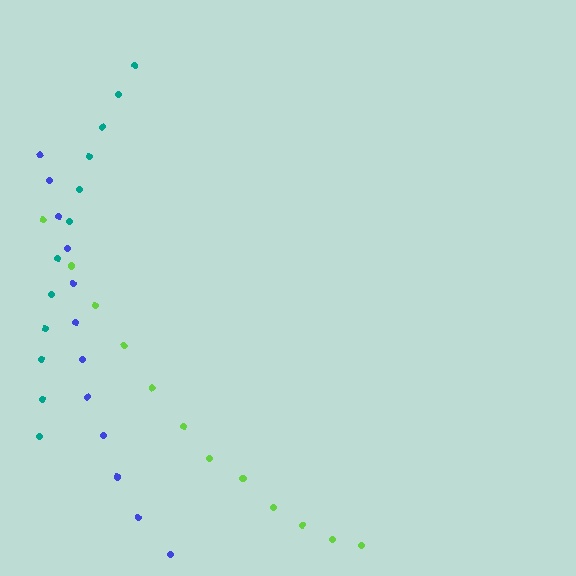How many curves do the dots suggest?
There are 3 distinct paths.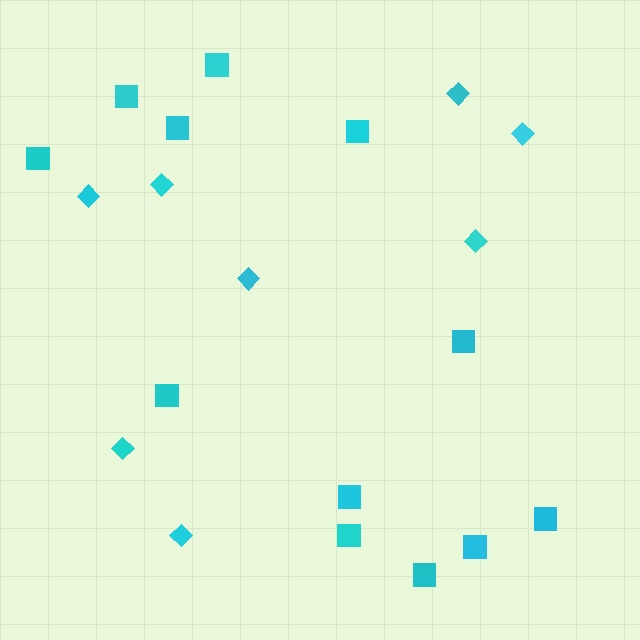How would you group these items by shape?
There are 2 groups: one group of diamonds (8) and one group of squares (12).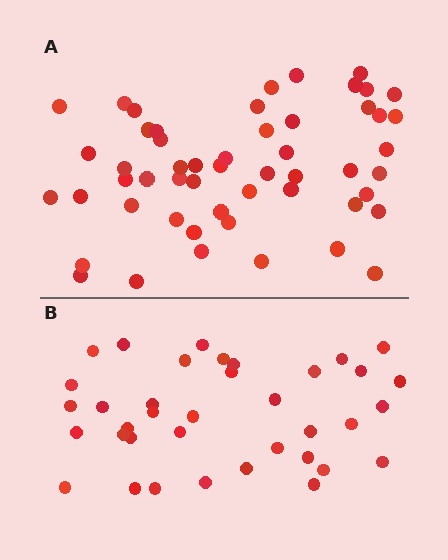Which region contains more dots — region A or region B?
Region A (the top region) has more dots.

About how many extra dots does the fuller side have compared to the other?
Region A has approximately 15 more dots than region B.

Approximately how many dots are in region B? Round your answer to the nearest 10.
About 40 dots. (The exact count is 37, which rounds to 40.)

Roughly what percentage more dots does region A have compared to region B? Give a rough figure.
About 45% more.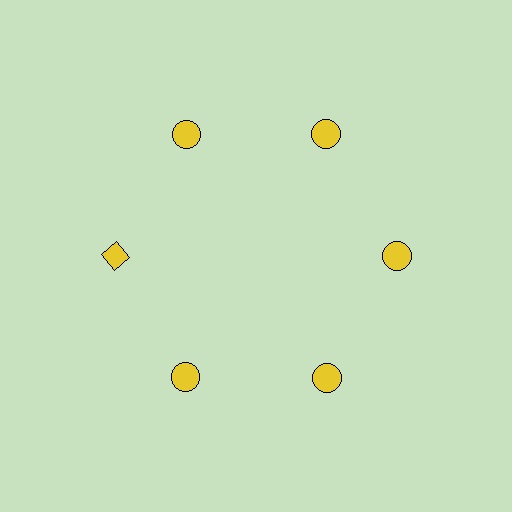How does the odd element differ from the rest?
It has a different shape: diamond instead of circle.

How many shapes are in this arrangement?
There are 6 shapes arranged in a ring pattern.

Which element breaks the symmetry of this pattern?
The yellow diamond at roughly the 9 o'clock position breaks the symmetry. All other shapes are yellow circles.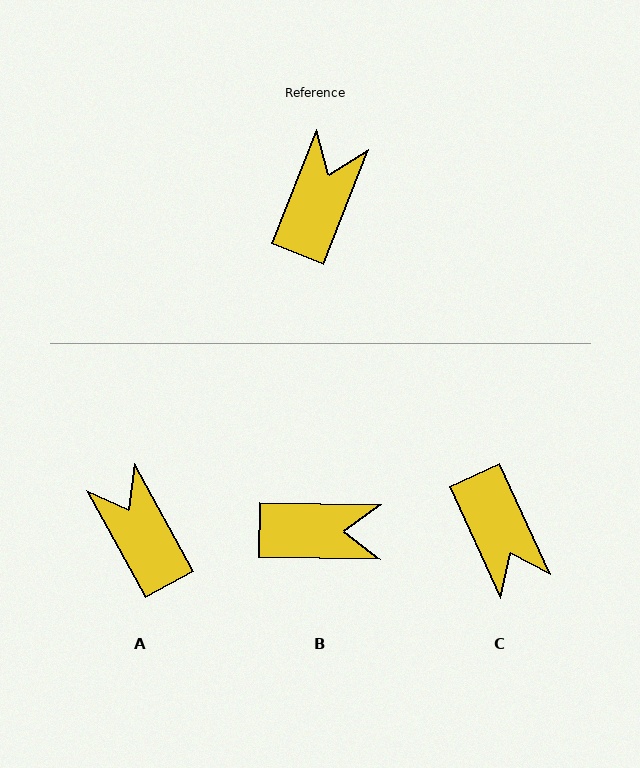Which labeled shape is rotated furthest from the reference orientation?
C, about 134 degrees away.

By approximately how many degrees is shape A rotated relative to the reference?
Approximately 51 degrees counter-clockwise.